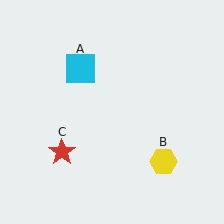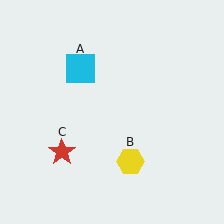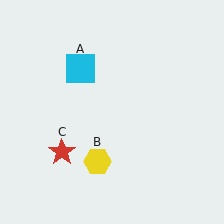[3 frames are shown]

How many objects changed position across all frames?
1 object changed position: yellow hexagon (object B).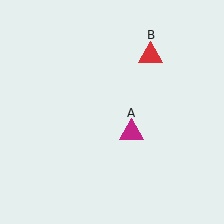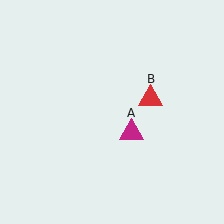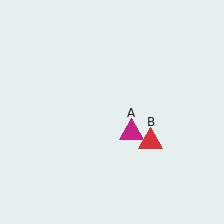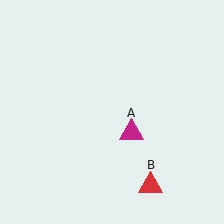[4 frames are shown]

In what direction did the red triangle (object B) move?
The red triangle (object B) moved down.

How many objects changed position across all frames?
1 object changed position: red triangle (object B).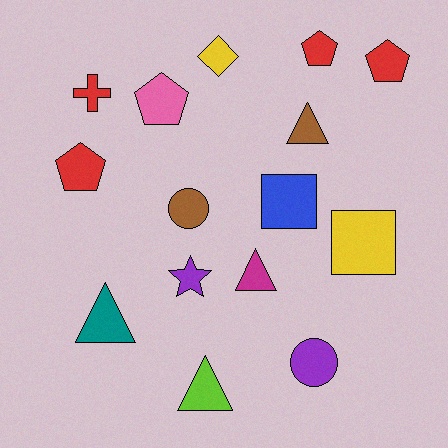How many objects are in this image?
There are 15 objects.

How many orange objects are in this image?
There are no orange objects.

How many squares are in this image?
There are 2 squares.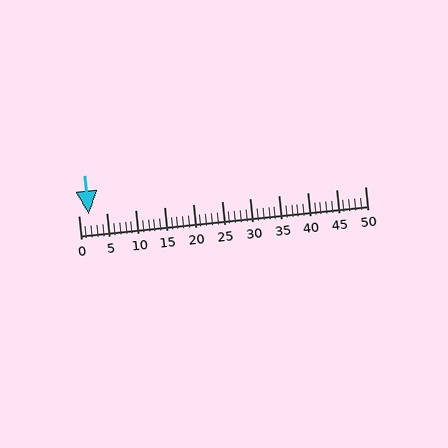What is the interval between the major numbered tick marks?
The major tick marks are spaced 5 units apart.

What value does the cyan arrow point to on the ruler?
The cyan arrow points to approximately 2.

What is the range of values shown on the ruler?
The ruler shows values from 0 to 50.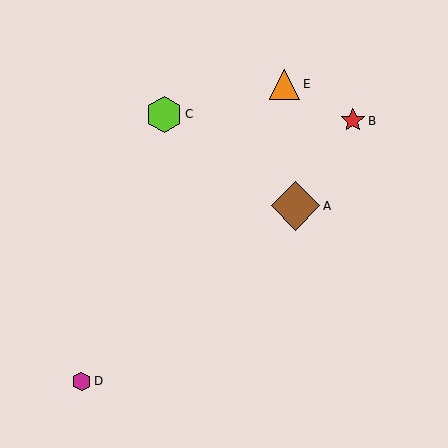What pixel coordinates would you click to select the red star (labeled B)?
Click at (353, 121) to select the red star B.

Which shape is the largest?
The brown diamond (labeled A) is the largest.